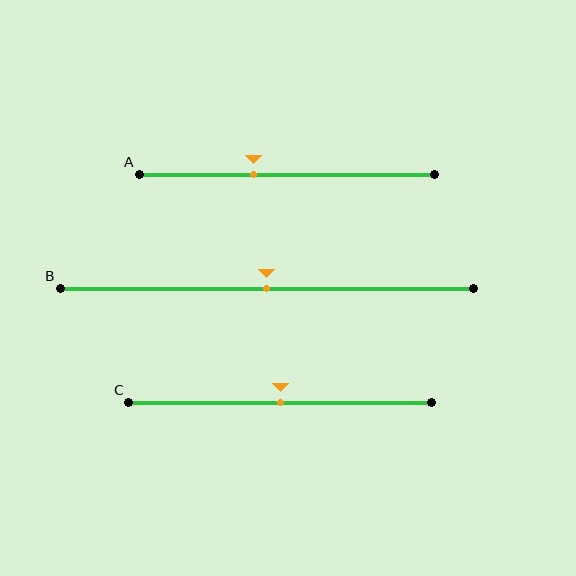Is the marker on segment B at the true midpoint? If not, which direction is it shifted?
Yes, the marker on segment B is at the true midpoint.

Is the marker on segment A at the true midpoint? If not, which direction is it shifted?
No, the marker on segment A is shifted to the left by about 11% of the segment length.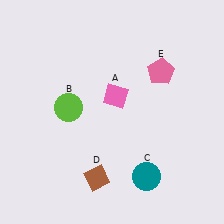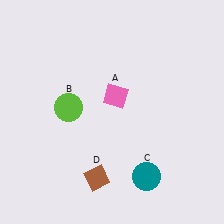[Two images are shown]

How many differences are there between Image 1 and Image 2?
There is 1 difference between the two images.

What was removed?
The pink pentagon (E) was removed in Image 2.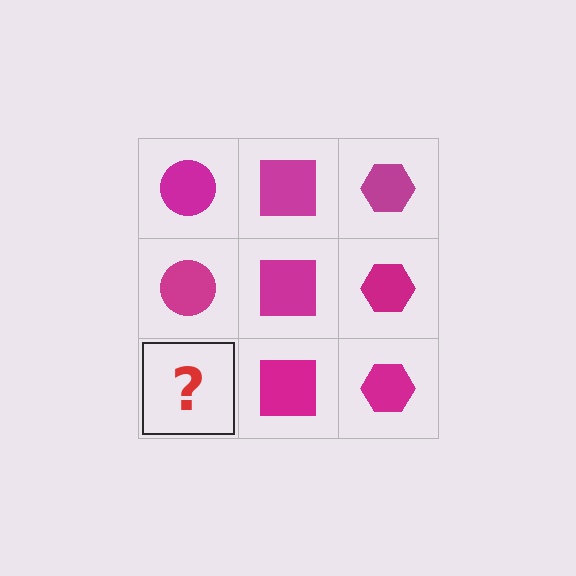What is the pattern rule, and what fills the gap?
The rule is that each column has a consistent shape. The gap should be filled with a magenta circle.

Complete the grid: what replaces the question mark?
The question mark should be replaced with a magenta circle.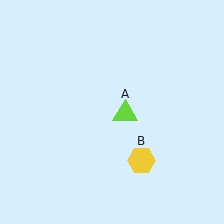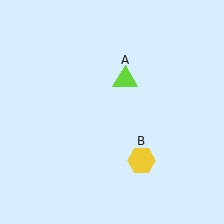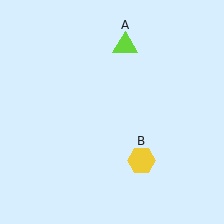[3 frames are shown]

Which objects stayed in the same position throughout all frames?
Yellow hexagon (object B) remained stationary.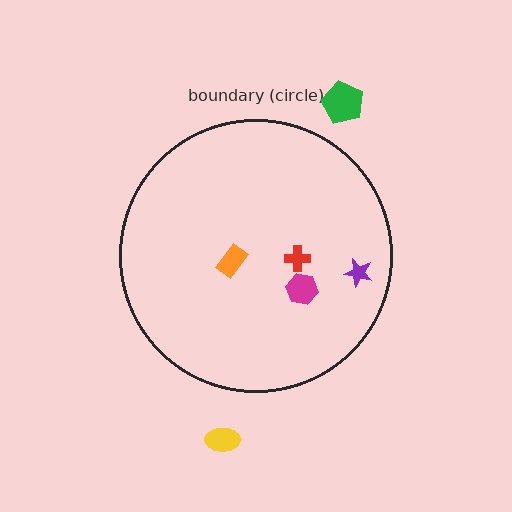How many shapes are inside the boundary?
4 inside, 2 outside.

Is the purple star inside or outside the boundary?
Inside.